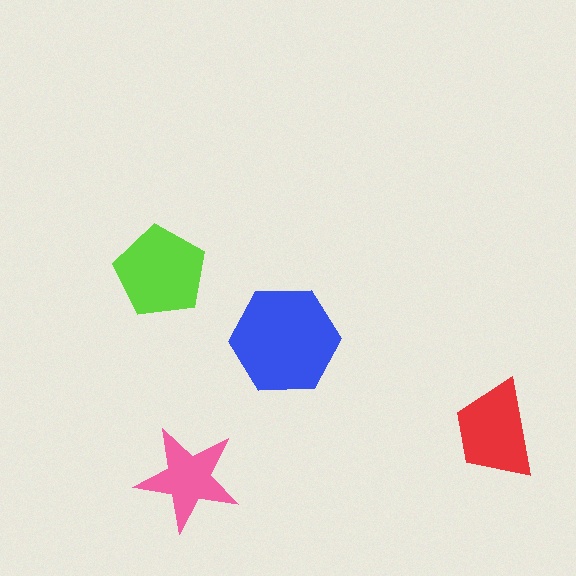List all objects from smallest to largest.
The pink star, the red trapezoid, the lime pentagon, the blue hexagon.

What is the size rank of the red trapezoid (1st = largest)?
3rd.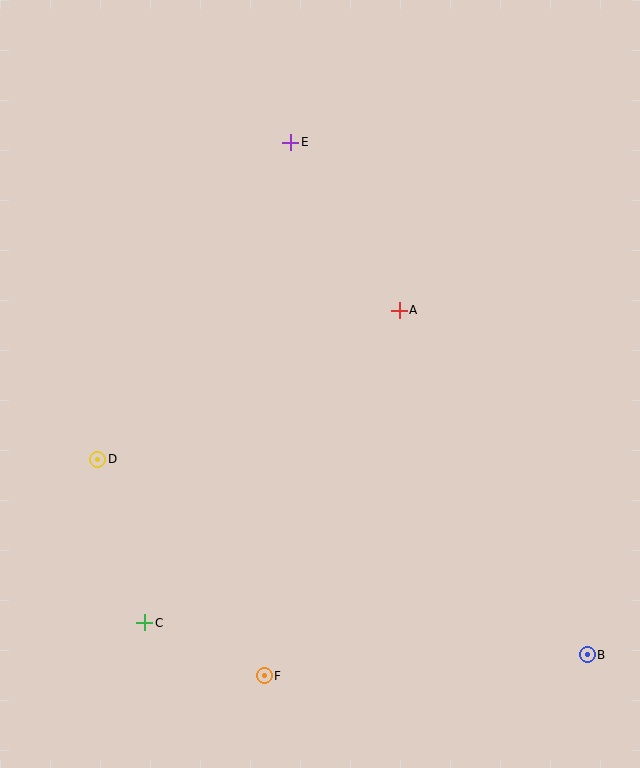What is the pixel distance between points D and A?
The distance between D and A is 336 pixels.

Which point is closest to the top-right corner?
Point E is closest to the top-right corner.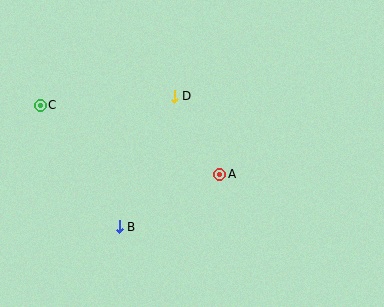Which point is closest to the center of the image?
Point A at (219, 174) is closest to the center.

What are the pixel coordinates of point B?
Point B is at (119, 227).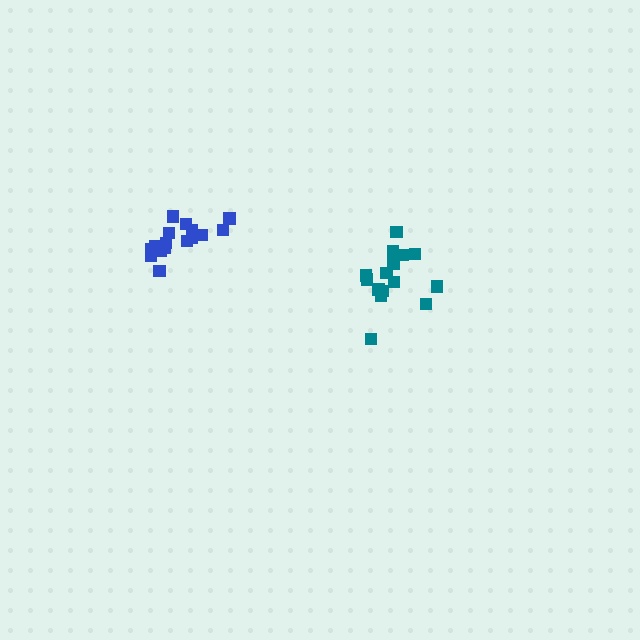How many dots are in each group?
Group 1: 15 dots, Group 2: 16 dots (31 total).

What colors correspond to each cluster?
The clusters are colored: teal, blue.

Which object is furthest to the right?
The teal cluster is rightmost.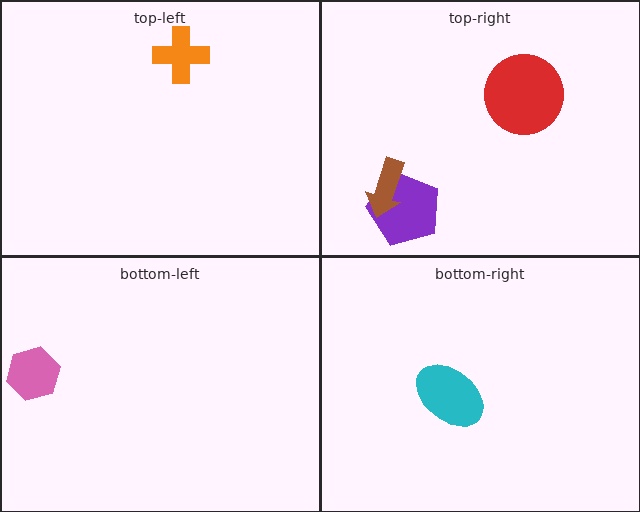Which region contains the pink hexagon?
The bottom-left region.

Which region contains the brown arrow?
The top-right region.